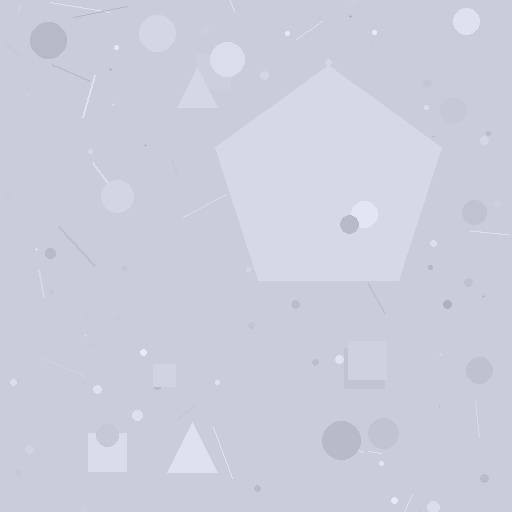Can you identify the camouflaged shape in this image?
The camouflaged shape is a pentagon.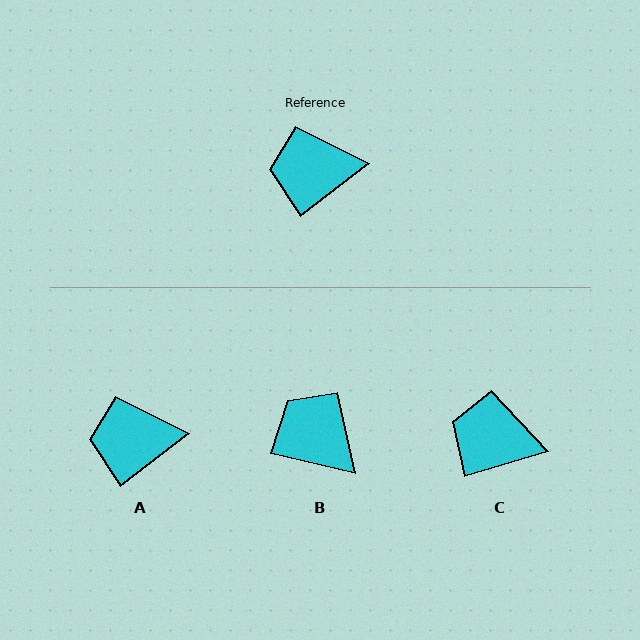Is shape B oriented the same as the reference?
No, it is off by about 50 degrees.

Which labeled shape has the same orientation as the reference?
A.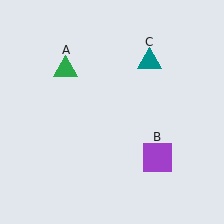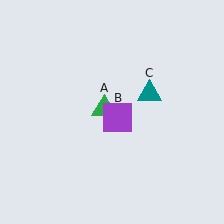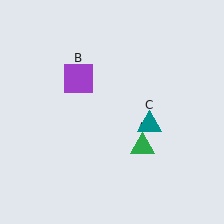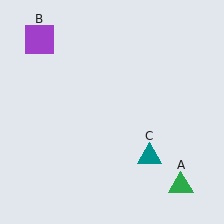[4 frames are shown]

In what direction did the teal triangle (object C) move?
The teal triangle (object C) moved down.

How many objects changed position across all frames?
3 objects changed position: green triangle (object A), purple square (object B), teal triangle (object C).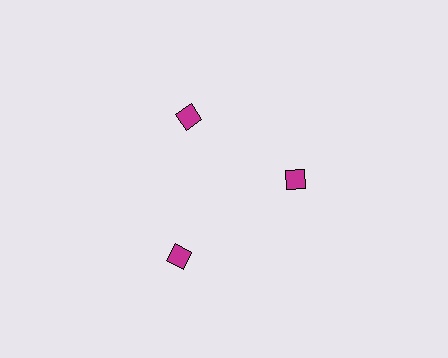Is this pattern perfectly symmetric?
No. The 3 magenta squares are arranged in a ring, but one element near the 7 o'clock position is pushed outward from the center, breaking the 3-fold rotational symmetry.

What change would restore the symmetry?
The symmetry would be restored by moving it inward, back onto the ring so that all 3 squares sit at equal angles and equal distance from the center.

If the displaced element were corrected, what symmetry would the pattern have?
It would have 3-fold rotational symmetry — the pattern would map onto itself every 120 degrees.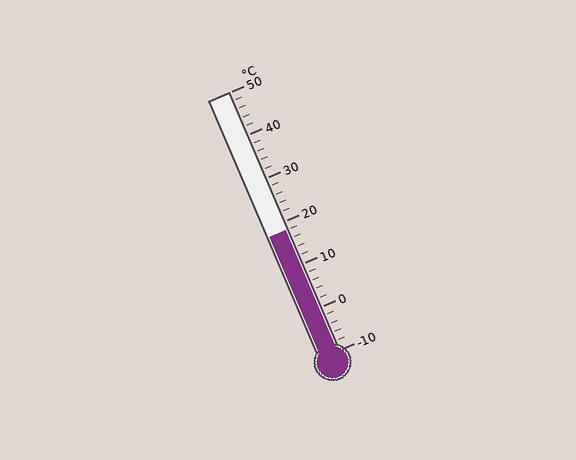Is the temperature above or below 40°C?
The temperature is below 40°C.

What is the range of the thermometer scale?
The thermometer scale ranges from -10°C to 50°C.